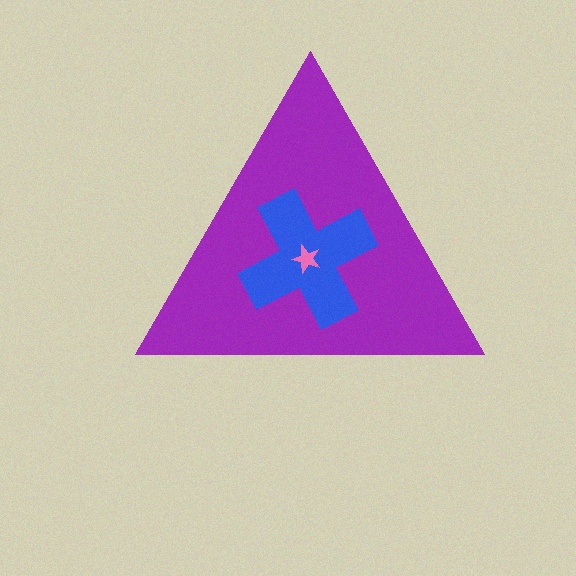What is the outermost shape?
The purple triangle.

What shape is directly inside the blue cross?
The pink star.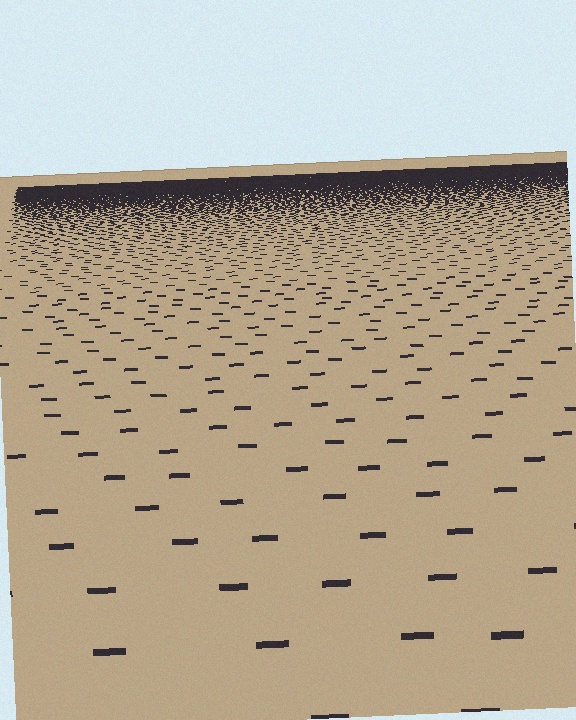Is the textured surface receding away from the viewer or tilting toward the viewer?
The surface is receding away from the viewer. Texture elements get smaller and denser toward the top.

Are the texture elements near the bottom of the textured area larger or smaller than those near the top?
Larger. Near the bottom, elements are closer to the viewer and appear at a bigger on-screen size.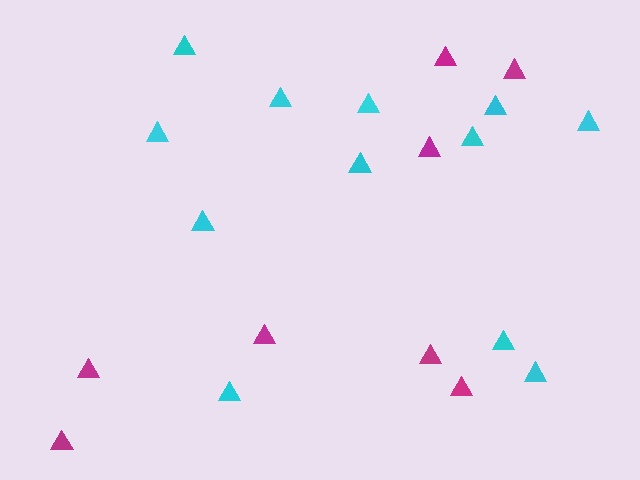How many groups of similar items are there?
There are 2 groups: one group of cyan triangles (12) and one group of magenta triangles (8).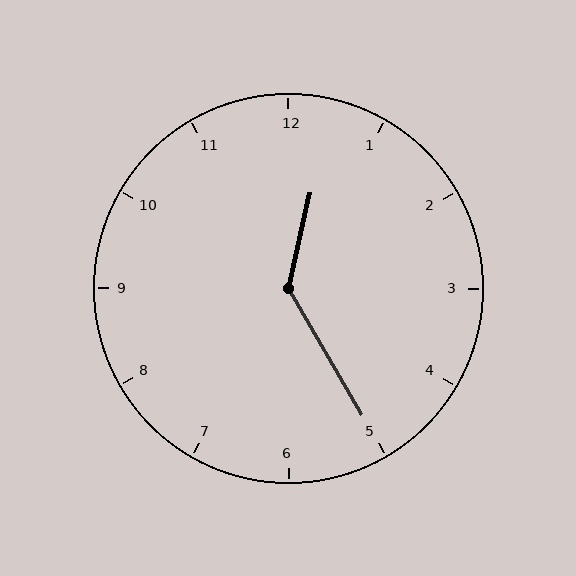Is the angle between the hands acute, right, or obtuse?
It is obtuse.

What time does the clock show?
12:25.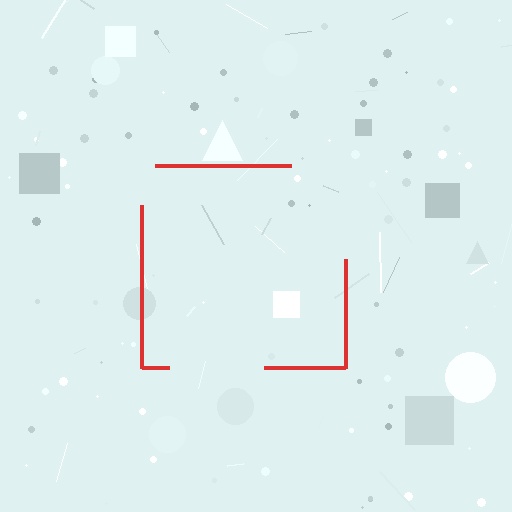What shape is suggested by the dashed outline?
The dashed outline suggests a square.